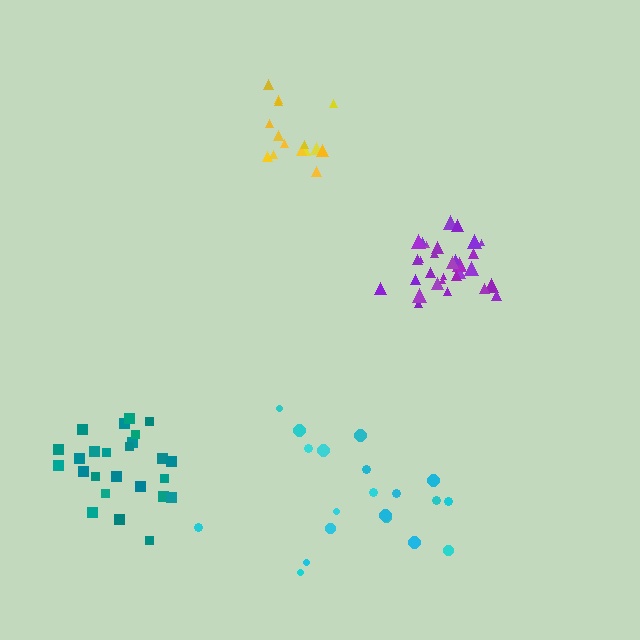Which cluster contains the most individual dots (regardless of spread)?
Purple (30).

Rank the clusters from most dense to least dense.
purple, yellow, teal, cyan.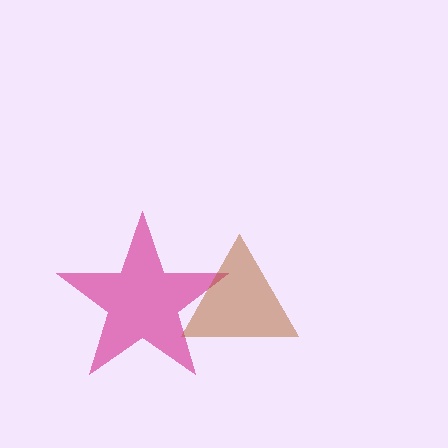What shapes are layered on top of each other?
The layered shapes are: a magenta star, a brown triangle.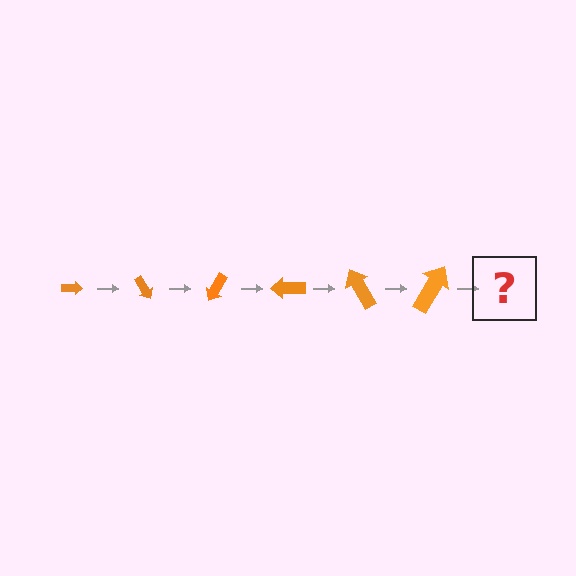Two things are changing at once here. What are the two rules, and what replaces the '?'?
The two rules are that the arrow grows larger each step and it rotates 60 degrees each step. The '?' should be an arrow, larger than the previous one and rotated 360 degrees from the start.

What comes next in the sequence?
The next element should be an arrow, larger than the previous one and rotated 360 degrees from the start.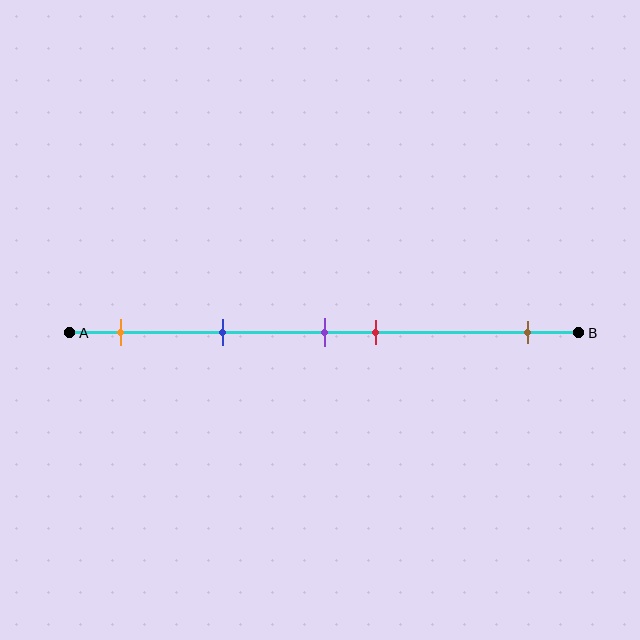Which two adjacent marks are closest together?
The purple and red marks are the closest adjacent pair.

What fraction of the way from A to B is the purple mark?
The purple mark is approximately 50% (0.5) of the way from A to B.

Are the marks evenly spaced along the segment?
No, the marks are not evenly spaced.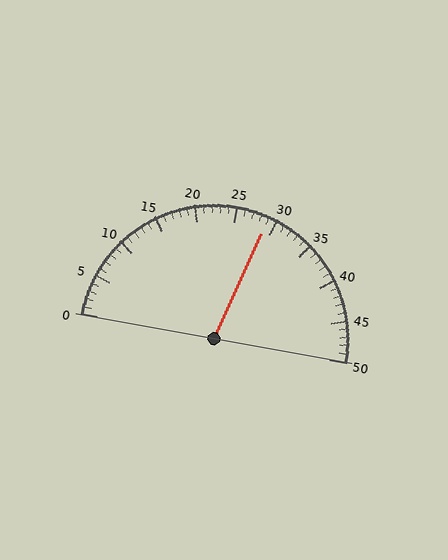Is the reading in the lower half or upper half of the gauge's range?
The reading is in the upper half of the range (0 to 50).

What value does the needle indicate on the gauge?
The needle indicates approximately 29.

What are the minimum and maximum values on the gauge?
The gauge ranges from 0 to 50.